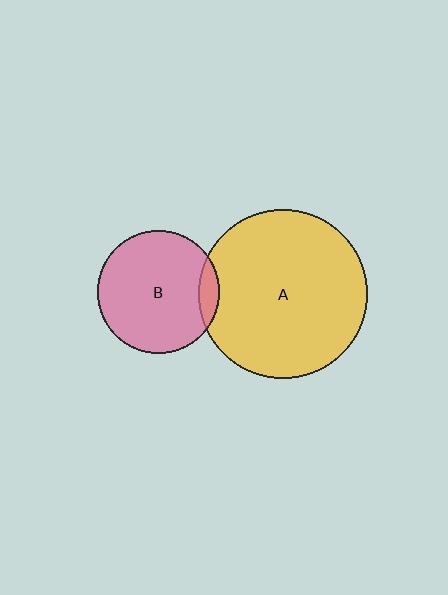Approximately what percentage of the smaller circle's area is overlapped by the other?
Approximately 10%.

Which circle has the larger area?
Circle A (yellow).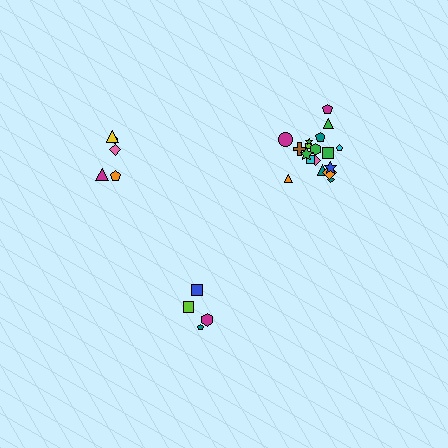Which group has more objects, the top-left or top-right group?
The top-right group.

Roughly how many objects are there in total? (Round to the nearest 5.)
Roughly 25 objects in total.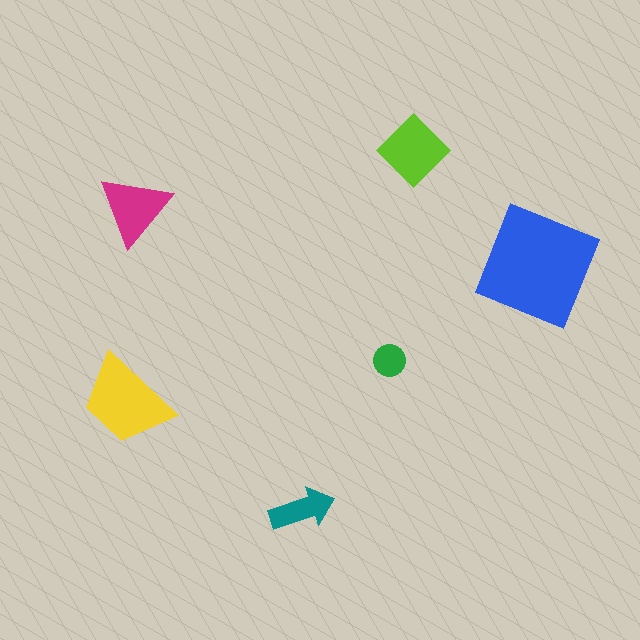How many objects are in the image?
There are 6 objects in the image.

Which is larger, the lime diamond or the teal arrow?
The lime diamond.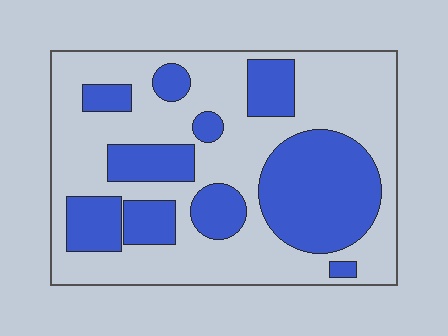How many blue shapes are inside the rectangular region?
10.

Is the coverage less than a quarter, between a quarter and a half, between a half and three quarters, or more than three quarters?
Between a quarter and a half.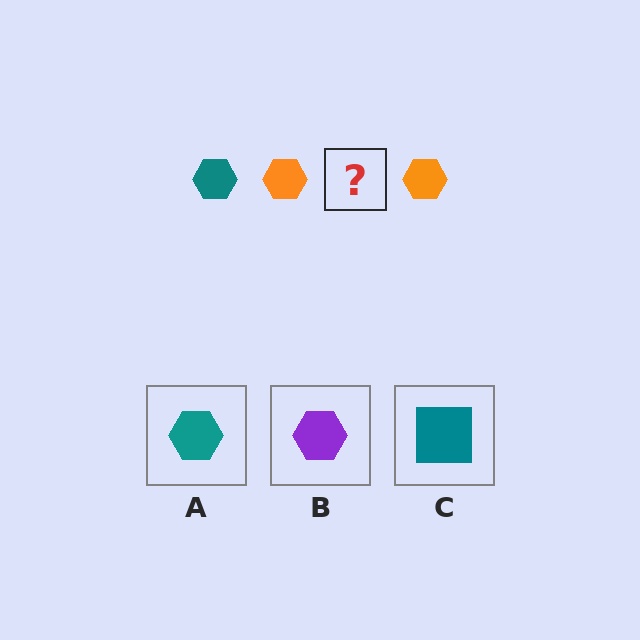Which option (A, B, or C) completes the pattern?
A.